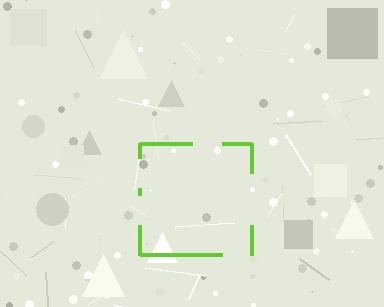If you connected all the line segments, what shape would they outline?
They would outline a square.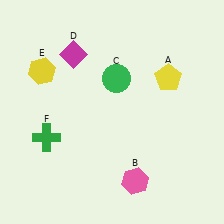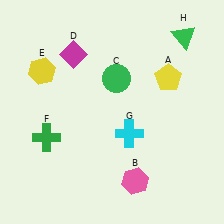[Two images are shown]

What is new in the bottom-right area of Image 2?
A cyan cross (G) was added in the bottom-right area of Image 2.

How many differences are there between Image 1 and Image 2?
There are 2 differences between the two images.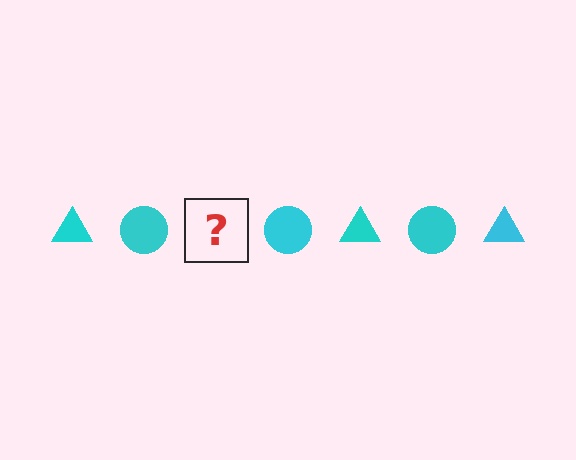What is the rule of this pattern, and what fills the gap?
The rule is that the pattern cycles through triangle, circle shapes in cyan. The gap should be filled with a cyan triangle.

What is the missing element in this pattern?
The missing element is a cyan triangle.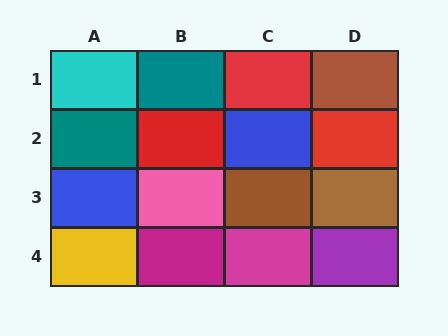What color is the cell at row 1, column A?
Cyan.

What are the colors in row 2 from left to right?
Teal, red, blue, red.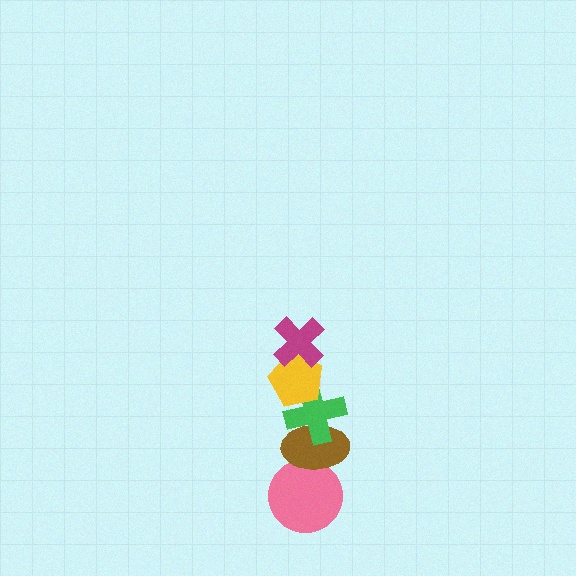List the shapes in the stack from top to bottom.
From top to bottom: the magenta cross, the yellow pentagon, the green cross, the brown ellipse, the pink circle.